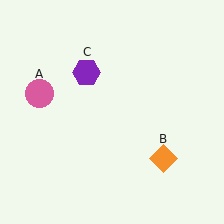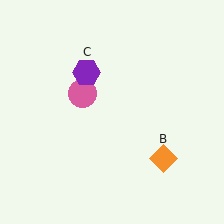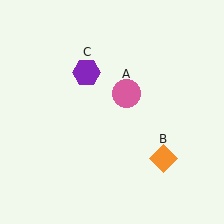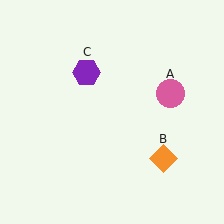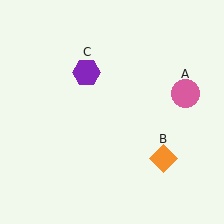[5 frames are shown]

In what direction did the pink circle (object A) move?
The pink circle (object A) moved right.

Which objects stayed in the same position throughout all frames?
Orange diamond (object B) and purple hexagon (object C) remained stationary.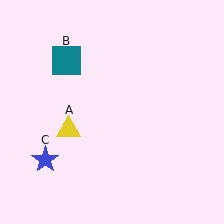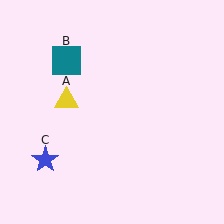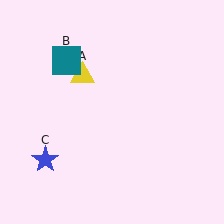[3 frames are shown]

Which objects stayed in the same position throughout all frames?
Teal square (object B) and blue star (object C) remained stationary.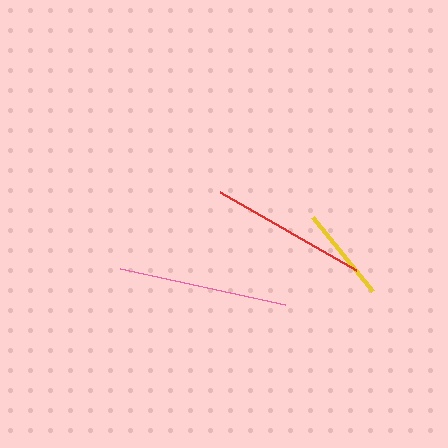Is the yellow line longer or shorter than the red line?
The red line is longer than the yellow line.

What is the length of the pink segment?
The pink segment is approximately 169 pixels long.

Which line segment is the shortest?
The yellow line is the shortest at approximately 96 pixels.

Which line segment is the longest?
The pink line is the longest at approximately 169 pixels.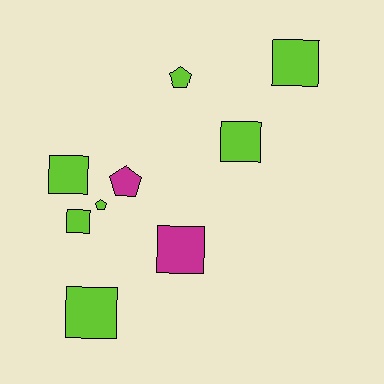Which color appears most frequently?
Lime, with 7 objects.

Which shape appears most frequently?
Square, with 6 objects.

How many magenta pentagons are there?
There is 1 magenta pentagon.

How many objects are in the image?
There are 9 objects.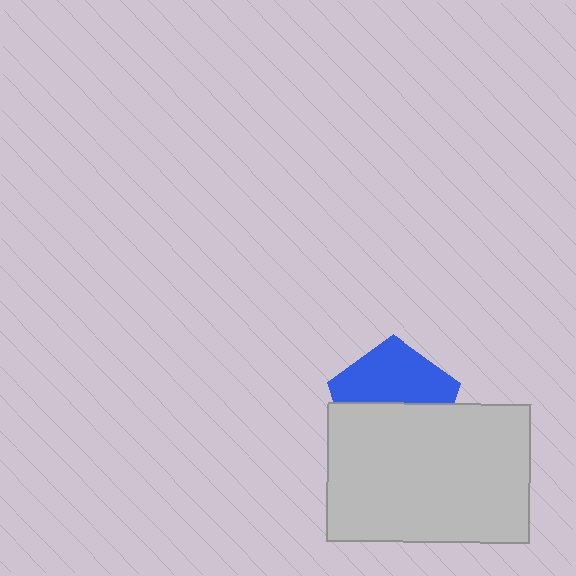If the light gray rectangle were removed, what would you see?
You would see the complete blue pentagon.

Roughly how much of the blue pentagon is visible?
About half of it is visible (roughly 50%).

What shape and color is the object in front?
The object in front is a light gray rectangle.